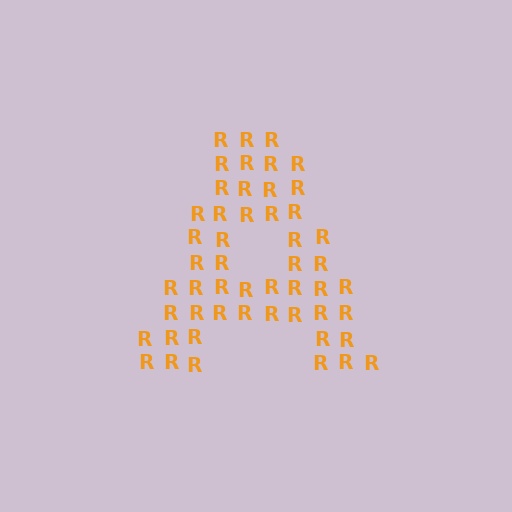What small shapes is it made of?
It is made of small letter R's.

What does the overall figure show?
The overall figure shows the letter A.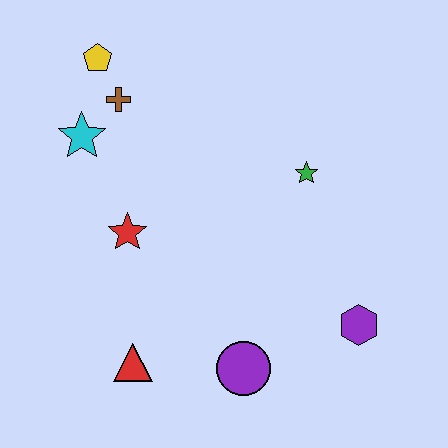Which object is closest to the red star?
The cyan star is closest to the red star.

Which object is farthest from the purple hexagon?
The yellow pentagon is farthest from the purple hexagon.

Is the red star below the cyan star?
Yes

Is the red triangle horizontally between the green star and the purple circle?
No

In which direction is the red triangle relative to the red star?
The red triangle is below the red star.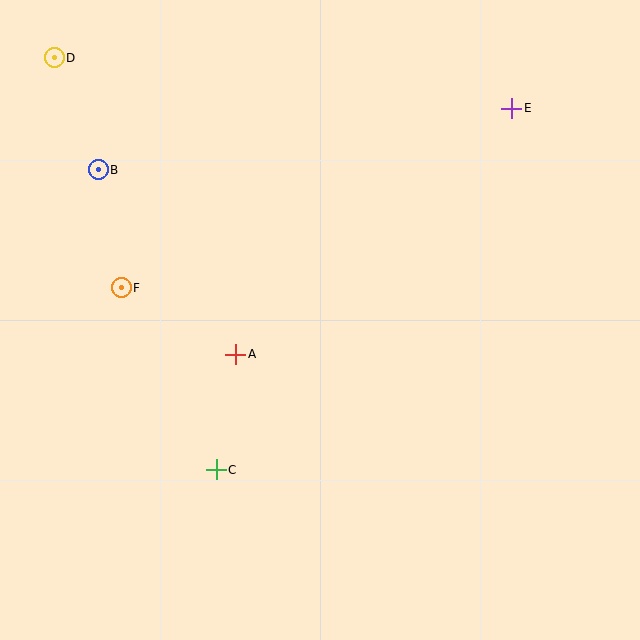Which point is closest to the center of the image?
Point A at (236, 354) is closest to the center.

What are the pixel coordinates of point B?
Point B is at (98, 170).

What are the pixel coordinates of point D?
Point D is at (54, 58).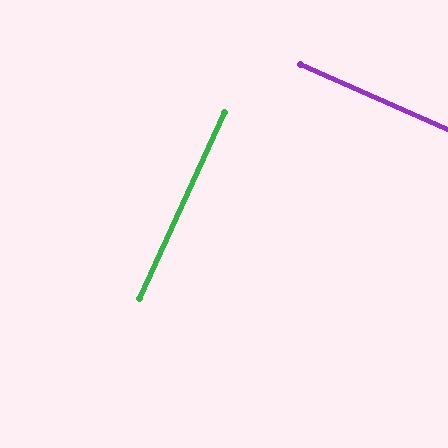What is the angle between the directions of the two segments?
Approximately 89 degrees.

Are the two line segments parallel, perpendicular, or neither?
Perpendicular — they meet at approximately 89°.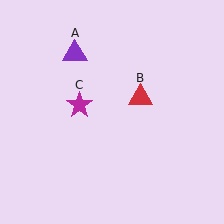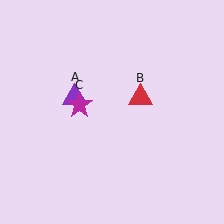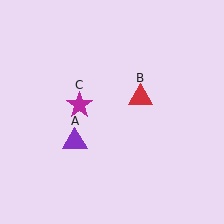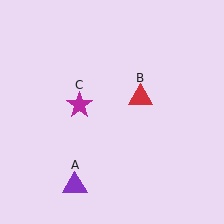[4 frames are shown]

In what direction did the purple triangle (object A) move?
The purple triangle (object A) moved down.